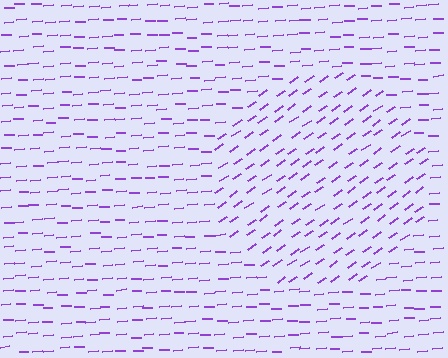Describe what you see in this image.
The image is filled with small purple line segments. A circle region in the image has lines oriented differently from the surrounding lines, creating a visible texture boundary.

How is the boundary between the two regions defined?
The boundary is defined purely by a change in line orientation (approximately 30 degrees difference). All lines are the same color and thickness.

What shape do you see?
I see a circle.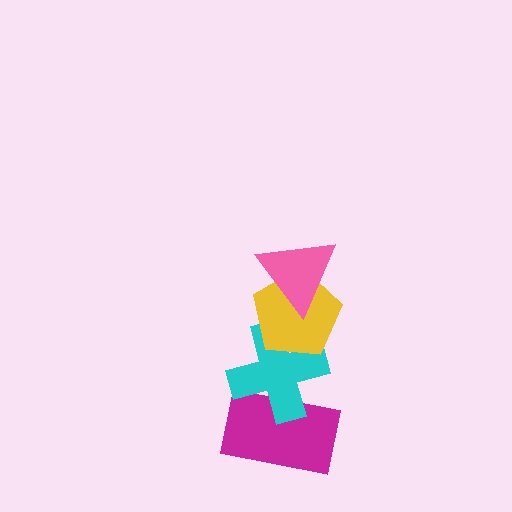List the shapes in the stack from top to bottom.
From top to bottom: the pink triangle, the yellow pentagon, the cyan cross, the magenta rectangle.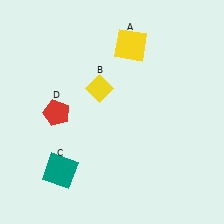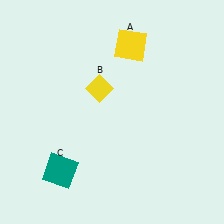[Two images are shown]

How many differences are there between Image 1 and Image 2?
There is 1 difference between the two images.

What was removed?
The red pentagon (D) was removed in Image 2.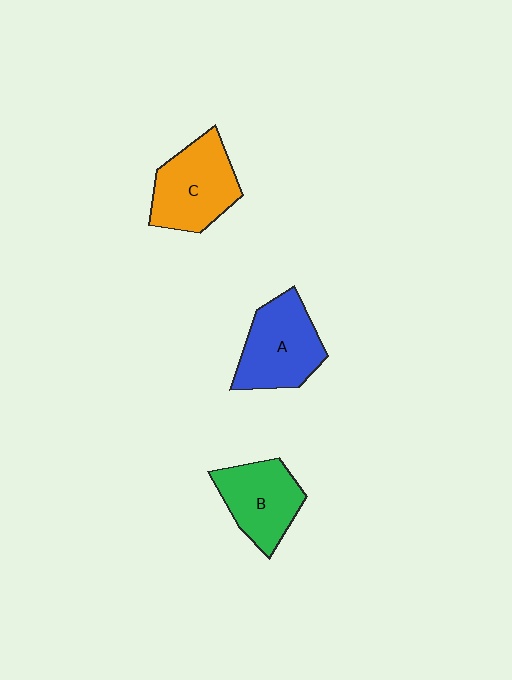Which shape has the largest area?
Shape C (orange).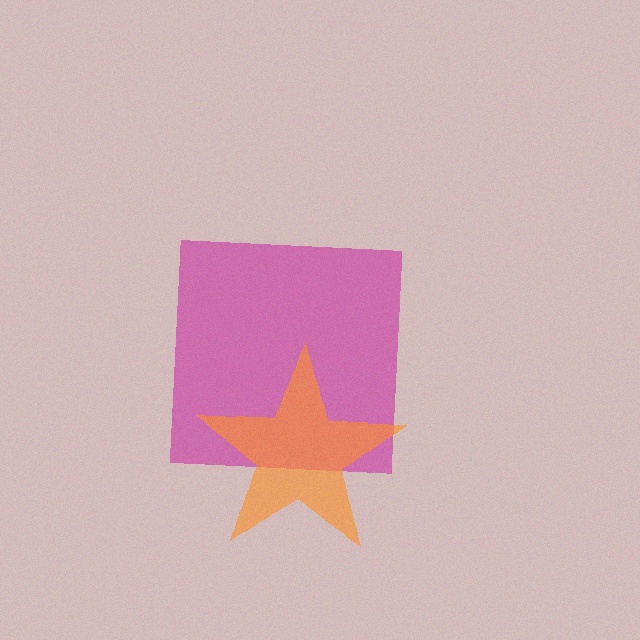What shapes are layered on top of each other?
The layered shapes are: a magenta square, an orange star.